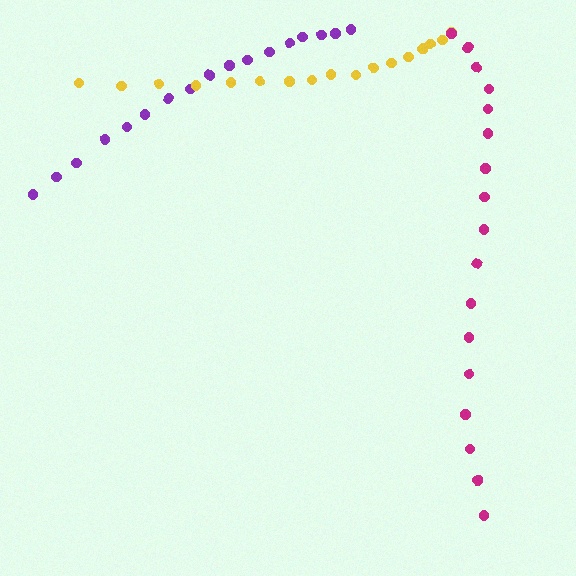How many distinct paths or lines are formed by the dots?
There are 3 distinct paths.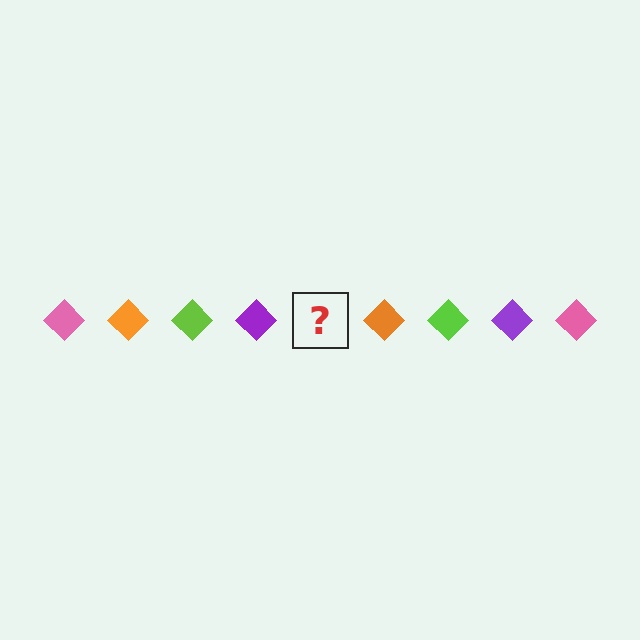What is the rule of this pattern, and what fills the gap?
The rule is that the pattern cycles through pink, orange, lime, purple diamonds. The gap should be filled with a pink diamond.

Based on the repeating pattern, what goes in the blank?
The blank should be a pink diamond.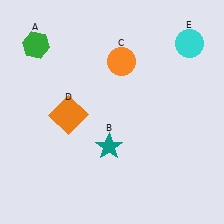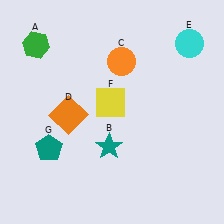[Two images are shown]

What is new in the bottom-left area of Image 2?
A teal pentagon (G) was added in the bottom-left area of Image 2.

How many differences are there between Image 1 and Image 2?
There are 2 differences between the two images.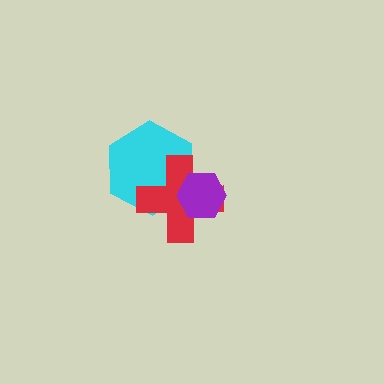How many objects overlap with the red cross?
2 objects overlap with the red cross.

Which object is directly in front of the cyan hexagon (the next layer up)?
The red cross is directly in front of the cyan hexagon.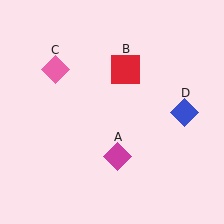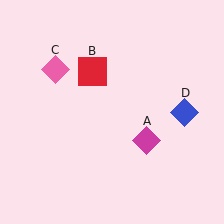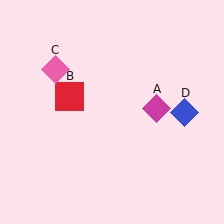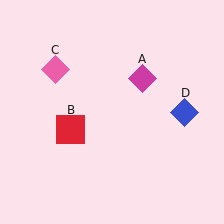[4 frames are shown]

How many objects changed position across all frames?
2 objects changed position: magenta diamond (object A), red square (object B).